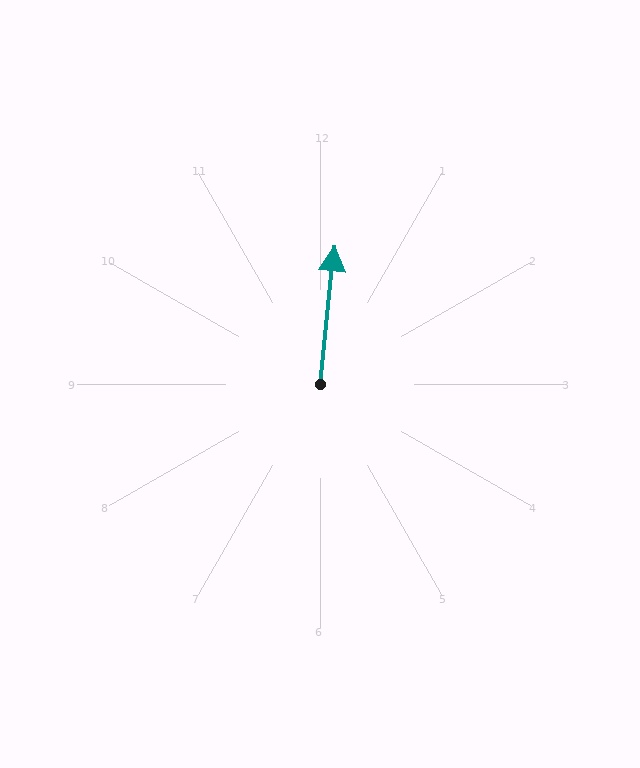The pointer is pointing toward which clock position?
Roughly 12 o'clock.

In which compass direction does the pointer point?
North.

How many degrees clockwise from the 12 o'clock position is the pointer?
Approximately 6 degrees.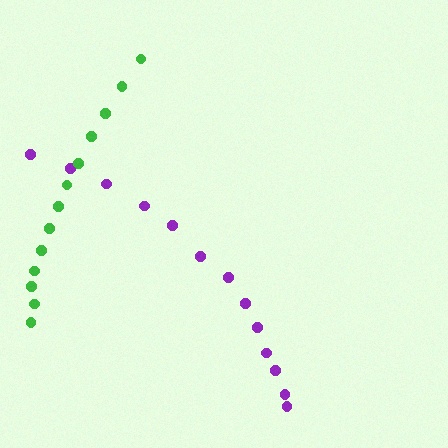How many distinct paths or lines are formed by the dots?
There are 2 distinct paths.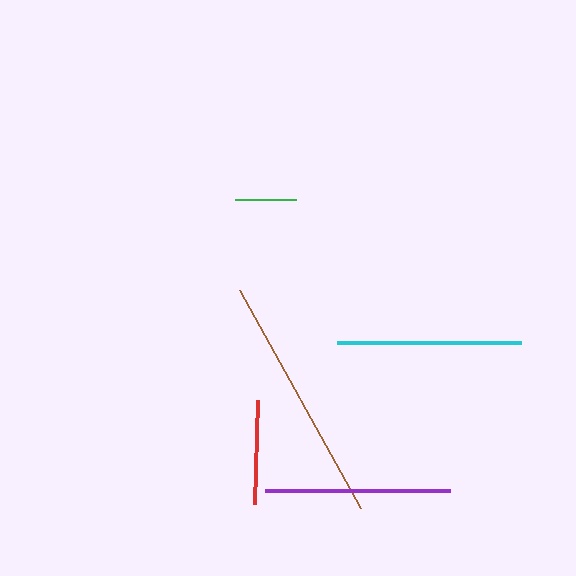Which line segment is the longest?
The brown line is the longest at approximately 250 pixels.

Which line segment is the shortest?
The green line is the shortest at approximately 61 pixels.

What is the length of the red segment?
The red segment is approximately 104 pixels long.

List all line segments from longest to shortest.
From longest to shortest: brown, purple, cyan, red, green.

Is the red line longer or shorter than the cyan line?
The cyan line is longer than the red line.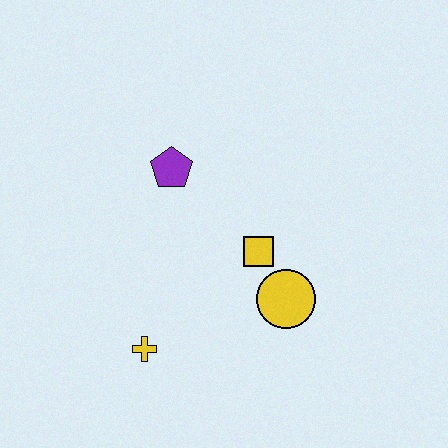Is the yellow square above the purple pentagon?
No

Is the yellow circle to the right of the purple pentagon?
Yes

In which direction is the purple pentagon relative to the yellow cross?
The purple pentagon is above the yellow cross.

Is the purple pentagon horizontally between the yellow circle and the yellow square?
No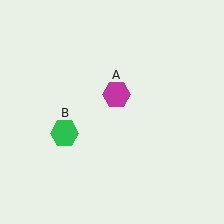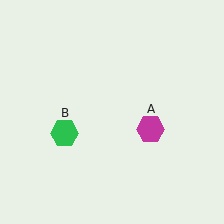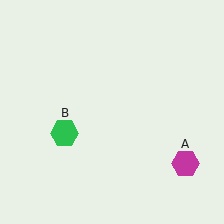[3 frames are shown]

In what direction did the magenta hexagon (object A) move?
The magenta hexagon (object A) moved down and to the right.